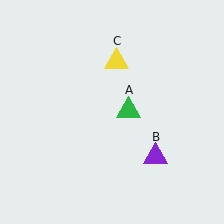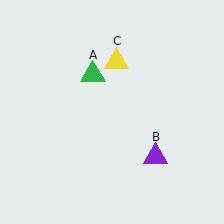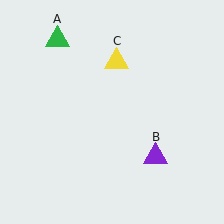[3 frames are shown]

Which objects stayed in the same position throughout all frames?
Purple triangle (object B) and yellow triangle (object C) remained stationary.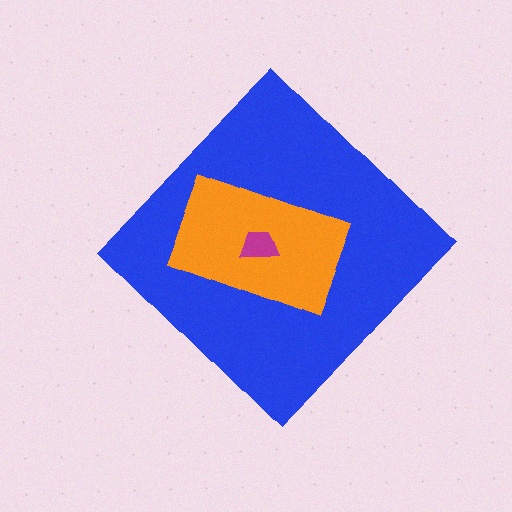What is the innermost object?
The magenta trapezoid.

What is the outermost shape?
The blue diamond.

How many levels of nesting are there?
3.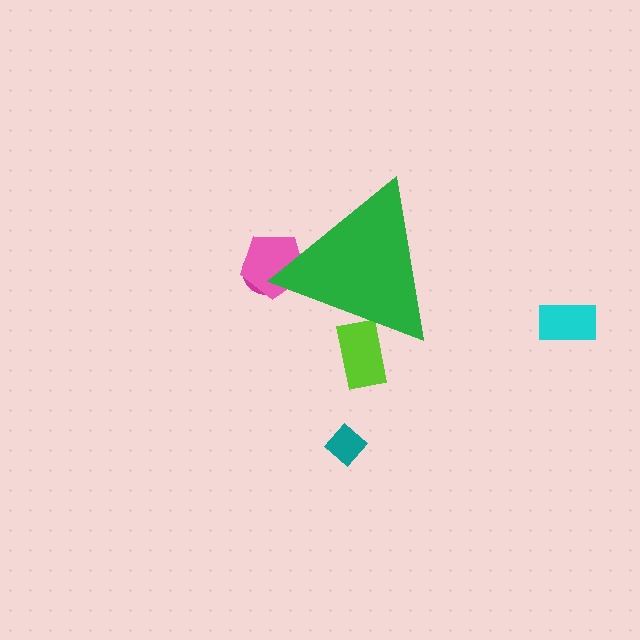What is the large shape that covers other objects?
A green triangle.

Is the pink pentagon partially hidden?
Yes, the pink pentagon is partially hidden behind the green triangle.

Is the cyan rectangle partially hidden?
No, the cyan rectangle is fully visible.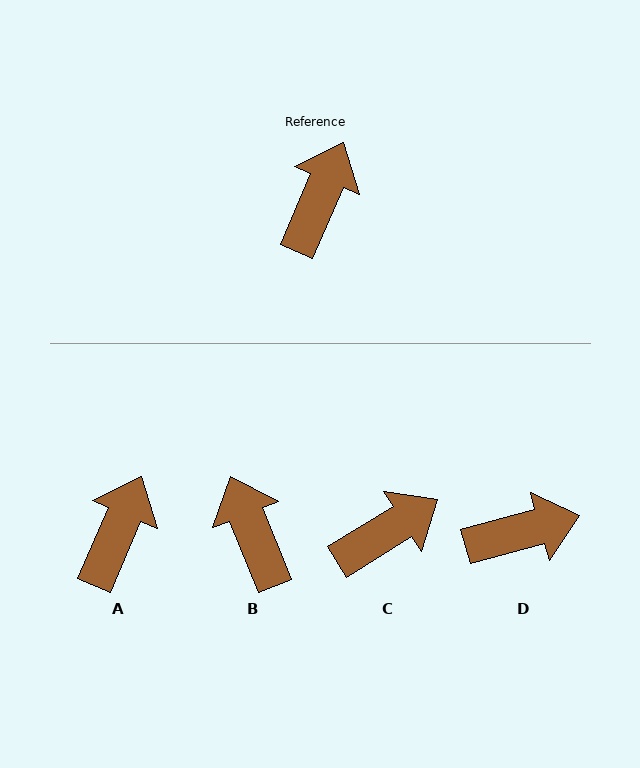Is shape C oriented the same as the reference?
No, it is off by about 35 degrees.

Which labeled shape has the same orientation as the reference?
A.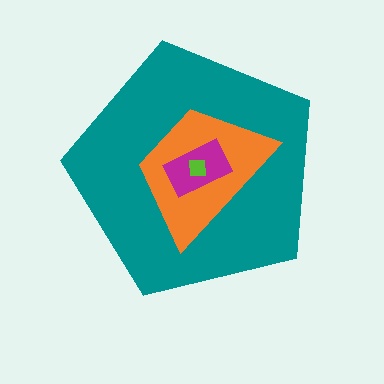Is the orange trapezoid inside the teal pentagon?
Yes.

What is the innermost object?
The lime square.